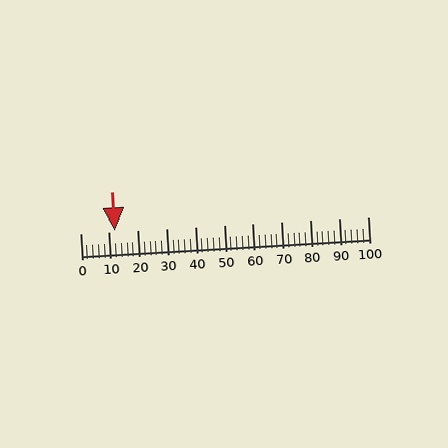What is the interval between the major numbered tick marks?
The major tick marks are spaced 10 units apart.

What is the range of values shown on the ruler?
The ruler shows values from 0 to 100.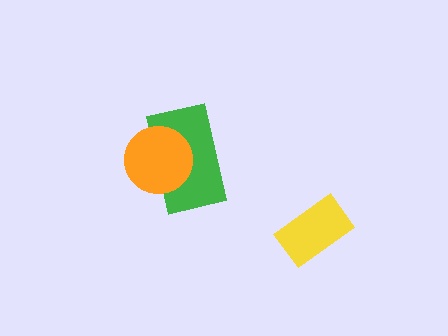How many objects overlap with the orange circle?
1 object overlaps with the orange circle.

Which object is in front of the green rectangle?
The orange circle is in front of the green rectangle.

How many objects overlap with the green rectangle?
1 object overlaps with the green rectangle.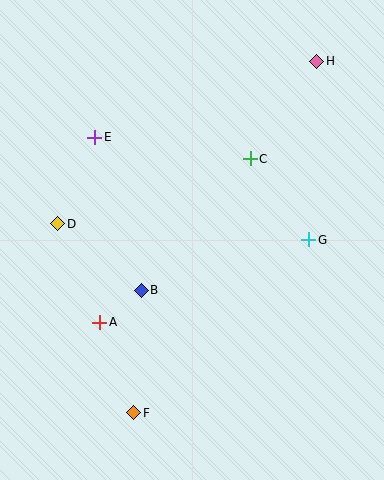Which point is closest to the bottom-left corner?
Point F is closest to the bottom-left corner.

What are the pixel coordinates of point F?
Point F is at (134, 413).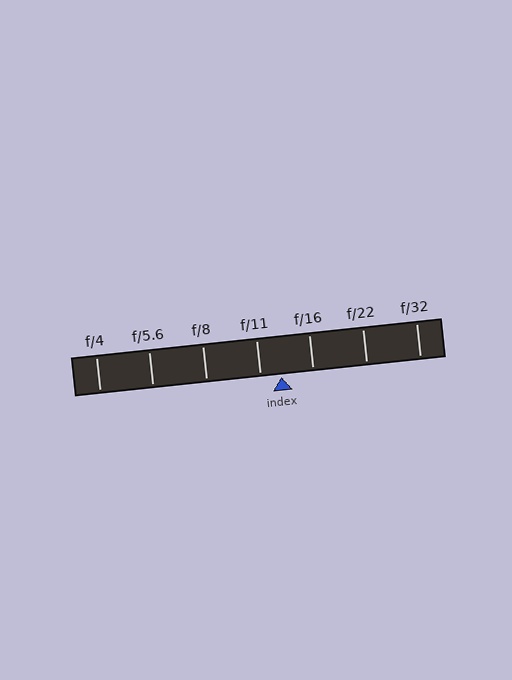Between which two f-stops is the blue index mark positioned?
The index mark is between f/11 and f/16.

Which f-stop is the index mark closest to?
The index mark is closest to f/11.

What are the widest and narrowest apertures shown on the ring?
The widest aperture shown is f/4 and the narrowest is f/32.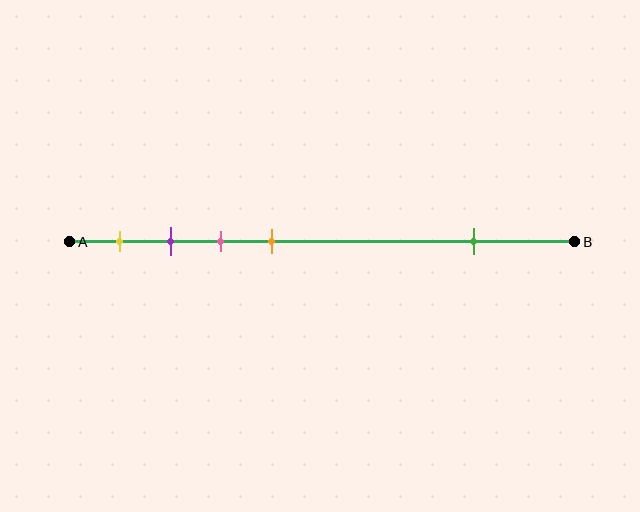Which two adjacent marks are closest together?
The purple and pink marks are the closest adjacent pair.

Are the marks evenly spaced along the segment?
No, the marks are not evenly spaced.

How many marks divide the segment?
There are 5 marks dividing the segment.